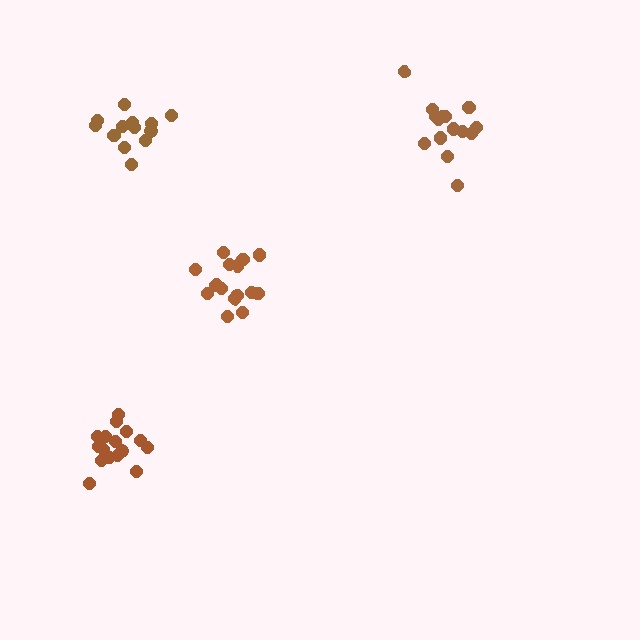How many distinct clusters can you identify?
There are 4 distinct clusters.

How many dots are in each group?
Group 1: 16 dots, Group 2: 13 dots, Group 3: 16 dots, Group 4: 15 dots (60 total).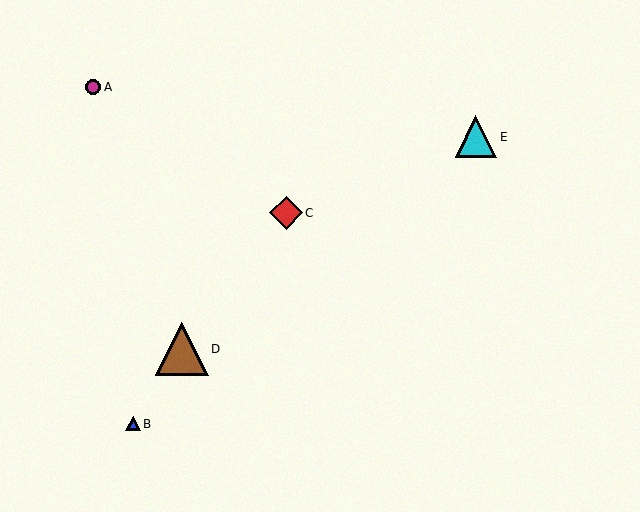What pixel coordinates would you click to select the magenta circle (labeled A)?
Click at (93, 87) to select the magenta circle A.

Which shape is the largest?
The brown triangle (labeled D) is the largest.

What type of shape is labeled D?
Shape D is a brown triangle.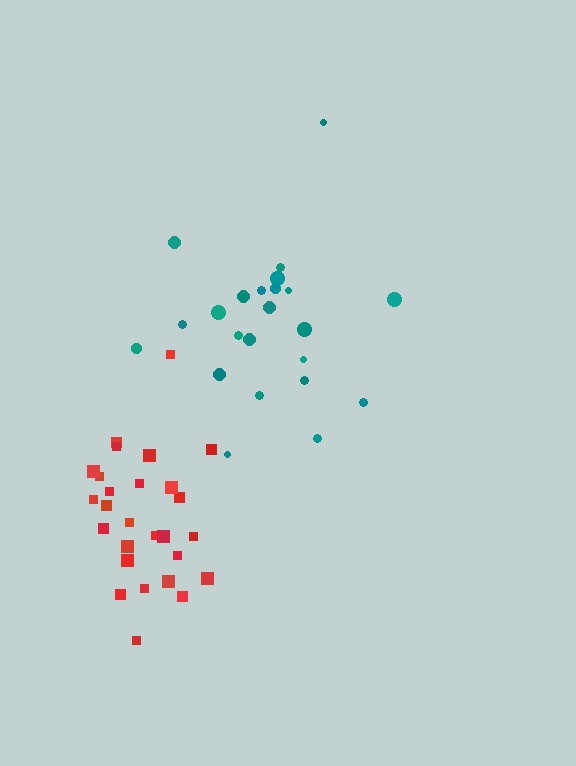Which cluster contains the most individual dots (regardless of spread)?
Red (27).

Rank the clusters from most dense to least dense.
red, teal.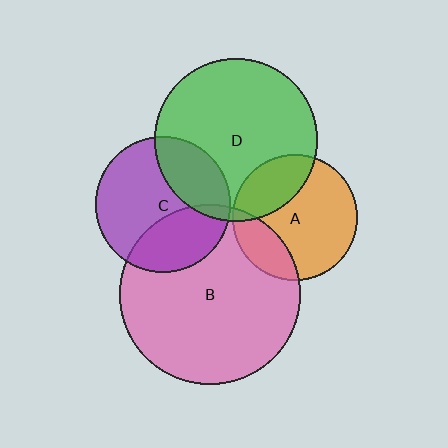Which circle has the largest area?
Circle B (pink).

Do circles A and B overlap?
Yes.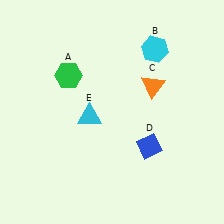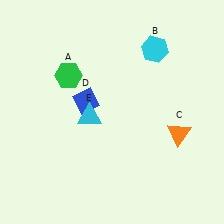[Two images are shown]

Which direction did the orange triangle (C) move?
The orange triangle (C) moved down.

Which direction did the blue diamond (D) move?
The blue diamond (D) moved left.